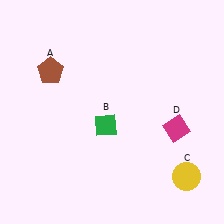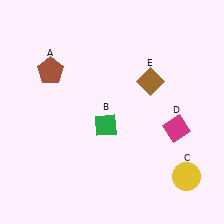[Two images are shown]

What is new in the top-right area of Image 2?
A brown diamond (E) was added in the top-right area of Image 2.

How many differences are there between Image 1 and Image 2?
There is 1 difference between the two images.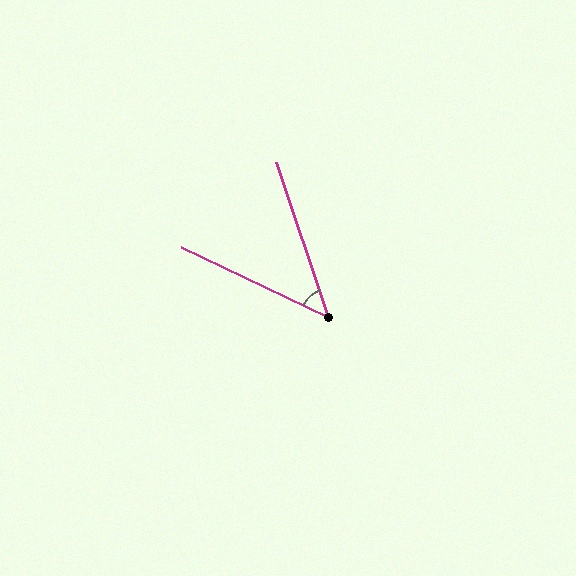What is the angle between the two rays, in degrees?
Approximately 46 degrees.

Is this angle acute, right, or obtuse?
It is acute.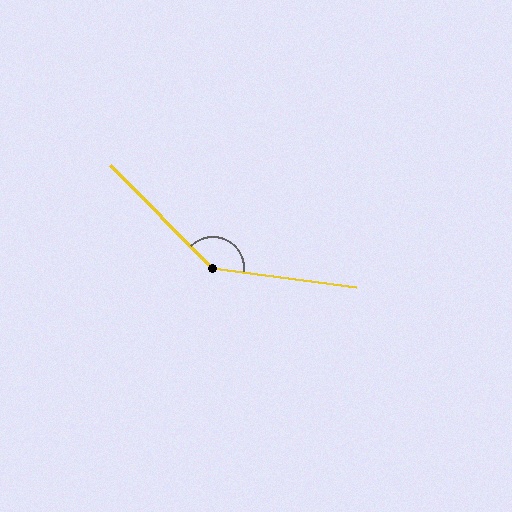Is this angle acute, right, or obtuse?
It is obtuse.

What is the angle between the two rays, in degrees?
Approximately 143 degrees.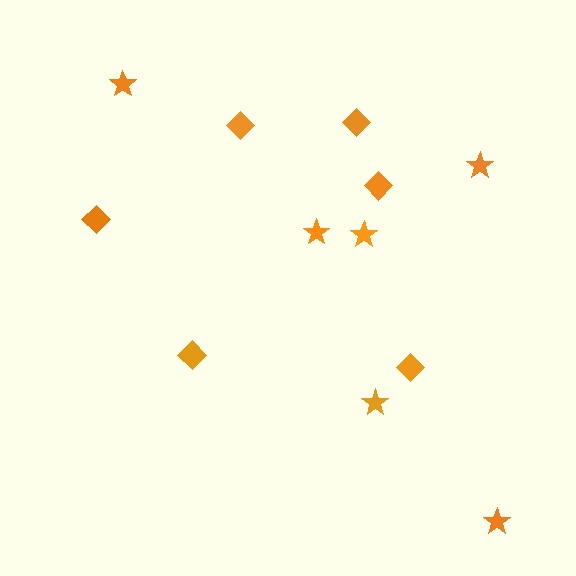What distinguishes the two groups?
There are 2 groups: one group of diamonds (6) and one group of stars (6).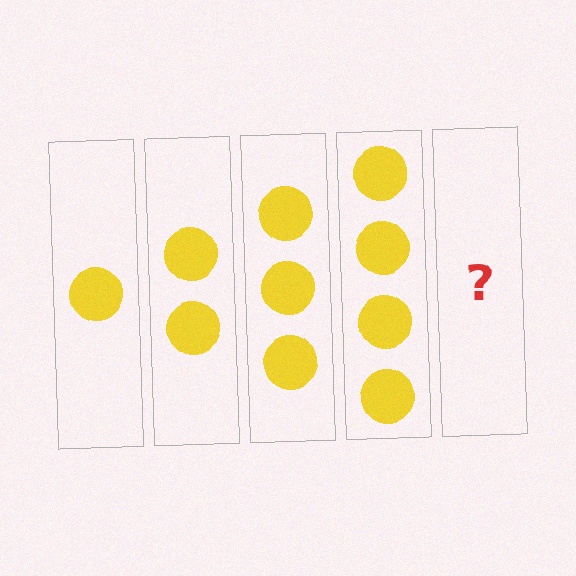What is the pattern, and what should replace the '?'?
The pattern is that each step adds one more circle. The '?' should be 5 circles.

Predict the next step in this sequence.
The next step is 5 circles.